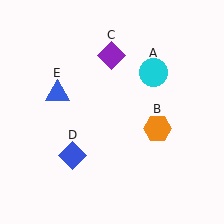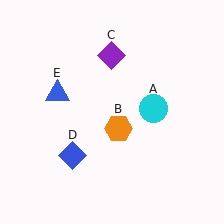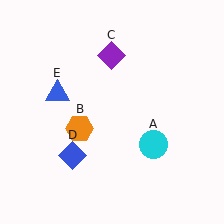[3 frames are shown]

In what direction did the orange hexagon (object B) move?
The orange hexagon (object B) moved left.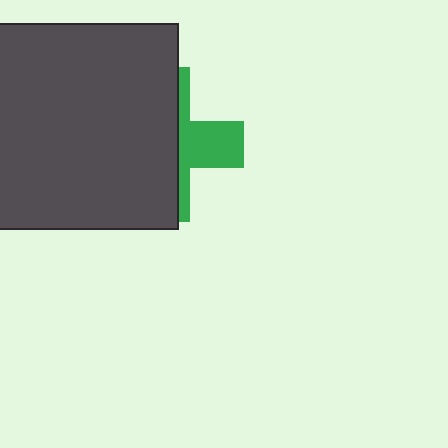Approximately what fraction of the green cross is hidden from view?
Roughly 67% of the green cross is hidden behind the dark gray square.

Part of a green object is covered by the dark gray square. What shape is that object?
It is a cross.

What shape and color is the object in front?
The object in front is a dark gray square.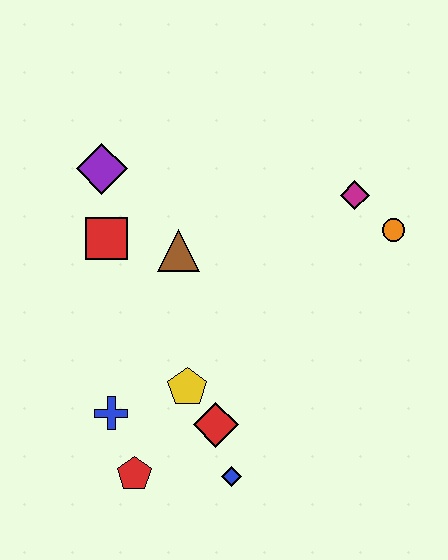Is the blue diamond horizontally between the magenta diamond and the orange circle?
No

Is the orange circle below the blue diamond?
No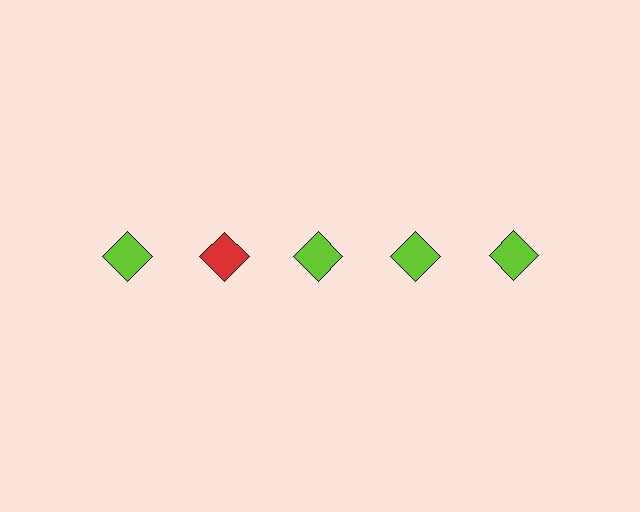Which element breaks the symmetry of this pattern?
The red diamond in the top row, second from left column breaks the symmetry. All other shapes are lime diamonds.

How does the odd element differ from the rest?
It has a different color: red instead of lime.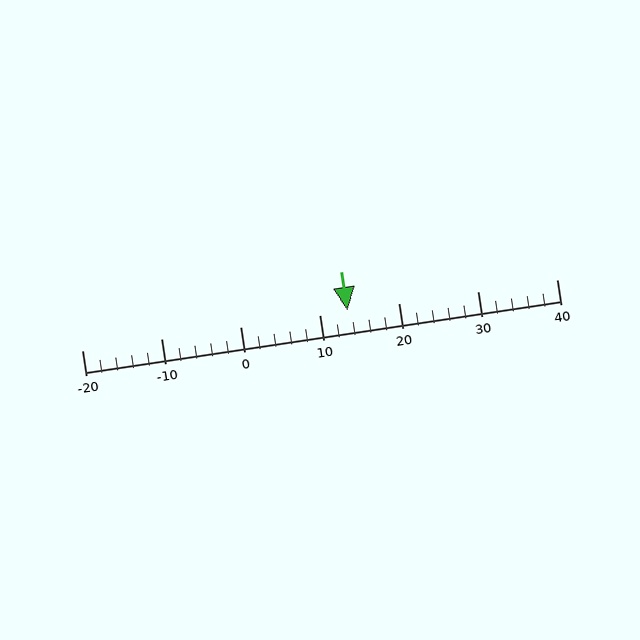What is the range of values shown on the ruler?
The ruler shows values from -20 to 40.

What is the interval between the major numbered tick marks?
The major tick marks are spaced 10 units apart.